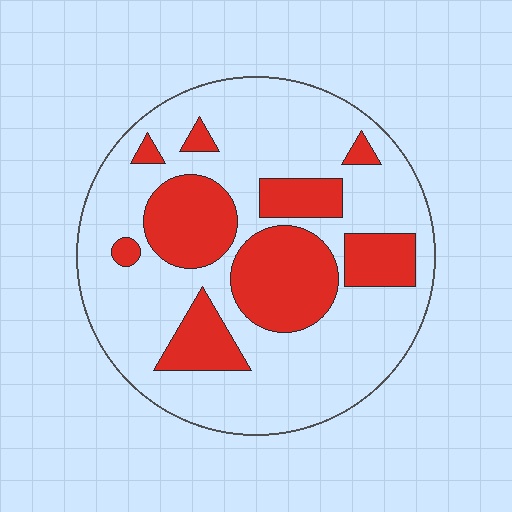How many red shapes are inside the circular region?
9.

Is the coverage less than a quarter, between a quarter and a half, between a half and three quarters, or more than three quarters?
Between a quarter and a half.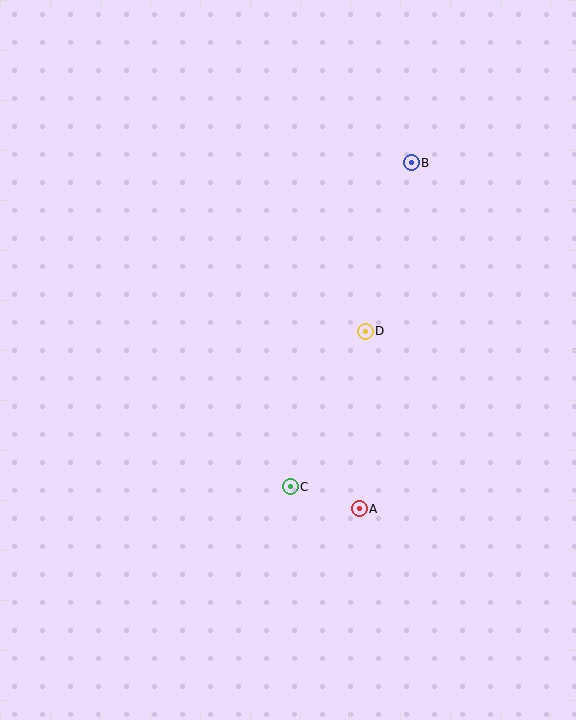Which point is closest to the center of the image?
Point D at (365, 331) is closest to the center.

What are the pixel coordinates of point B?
Point B is at (411, 163).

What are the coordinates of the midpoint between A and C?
The midpoint between A and C is at (325, 498).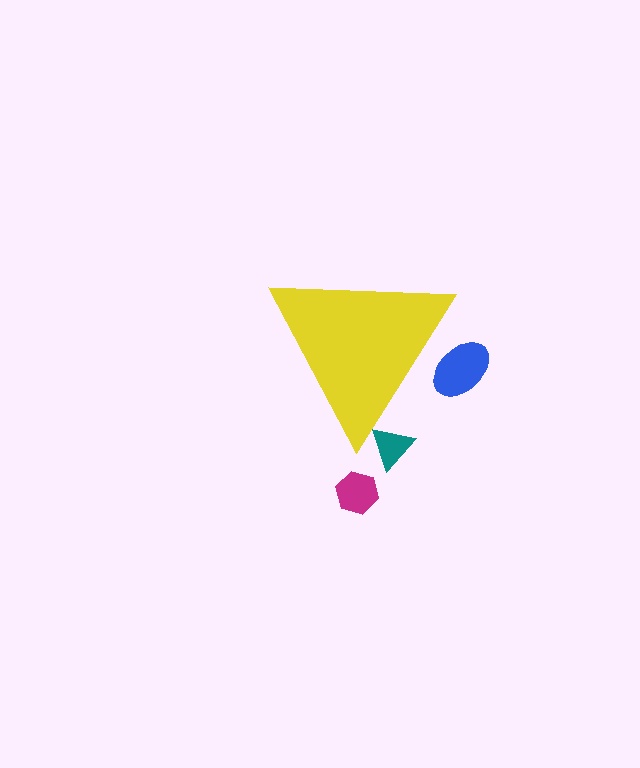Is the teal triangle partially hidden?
Yes, the teal triangle is partially hidden behind the yellow triangle.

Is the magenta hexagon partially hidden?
No, the magenta hexagon is fully visible.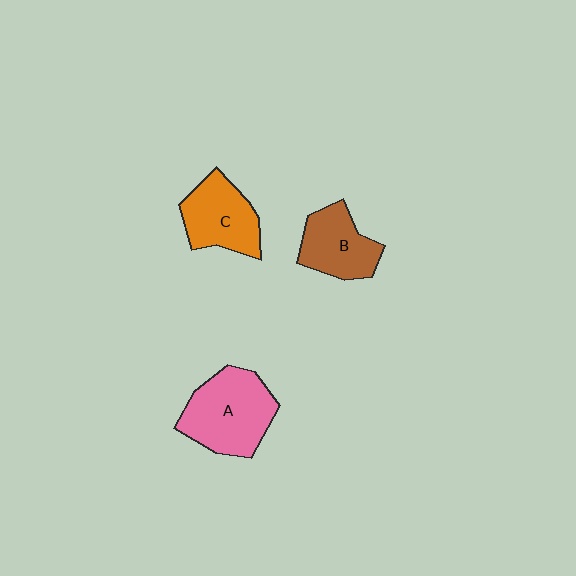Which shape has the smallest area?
Shape B (brown).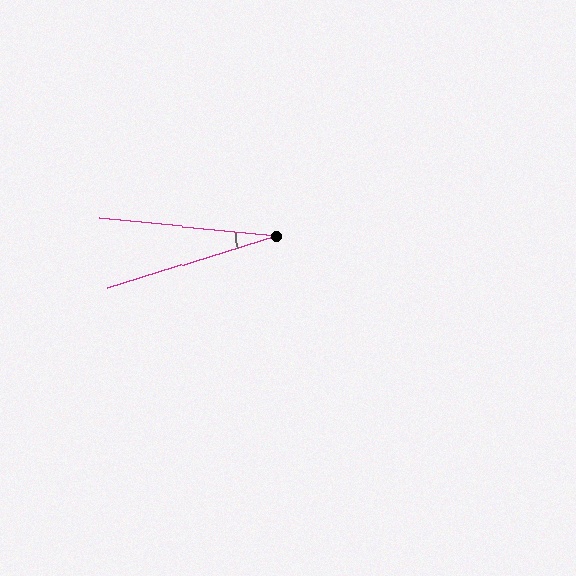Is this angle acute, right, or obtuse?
It is acute.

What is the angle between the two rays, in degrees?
Approximately 23 degrees.